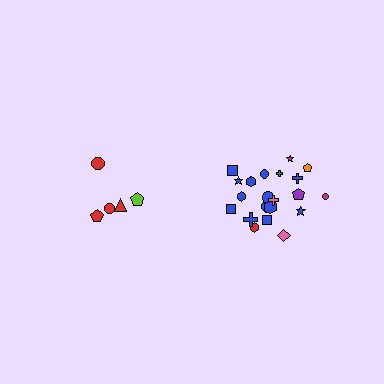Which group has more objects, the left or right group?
The right group.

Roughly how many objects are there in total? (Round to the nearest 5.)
Roughly 25 objects in total.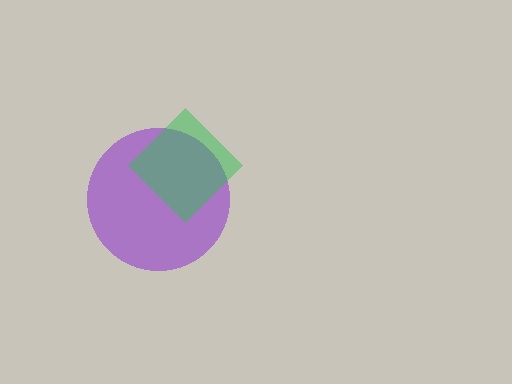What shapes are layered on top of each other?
The layered shapes are: a purple circle, a green diamond.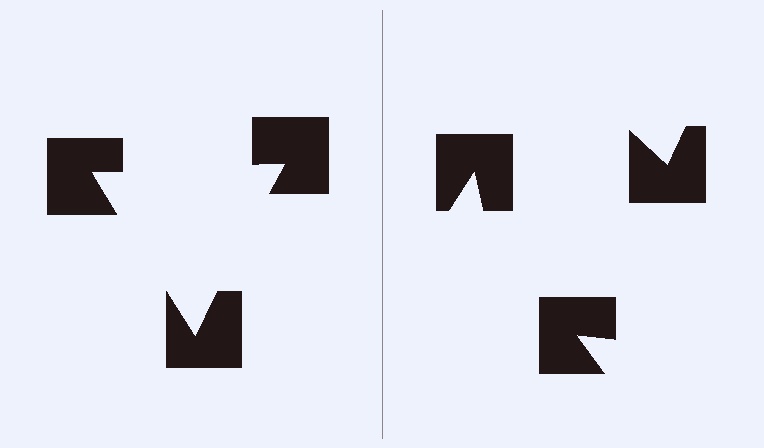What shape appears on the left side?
An illusory triangle.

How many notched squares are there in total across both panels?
6 — 3 on each side.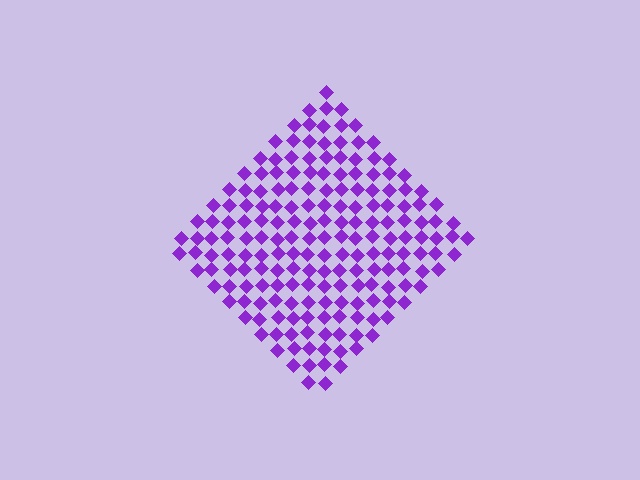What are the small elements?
The small elements are diamonds.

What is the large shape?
The large shape is a diamond.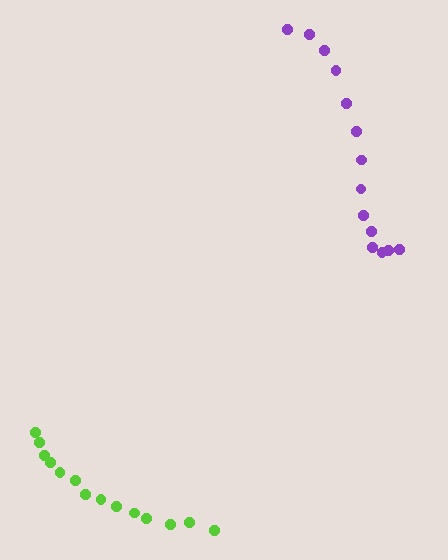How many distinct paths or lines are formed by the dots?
There are 2 distinct paths.